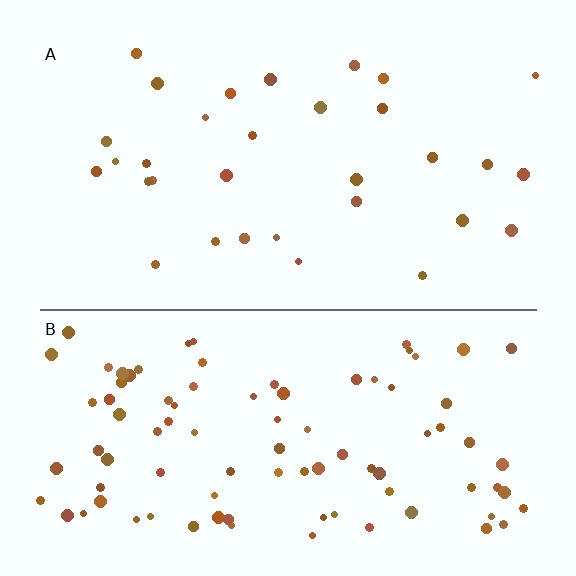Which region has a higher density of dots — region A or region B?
B (the bottom).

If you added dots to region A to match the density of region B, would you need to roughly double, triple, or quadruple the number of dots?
Approximately triple.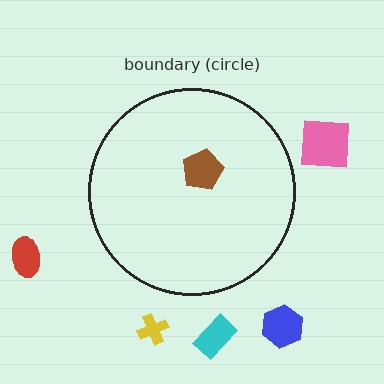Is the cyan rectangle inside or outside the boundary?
Outside.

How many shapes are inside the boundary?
1 inside, 5 outside.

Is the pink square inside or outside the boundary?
Outside.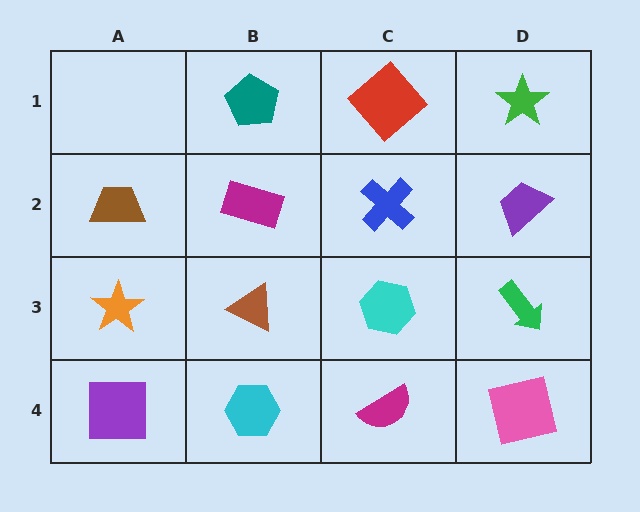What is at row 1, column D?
A green star.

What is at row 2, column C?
A blue cross.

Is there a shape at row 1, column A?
No, that cell is empty.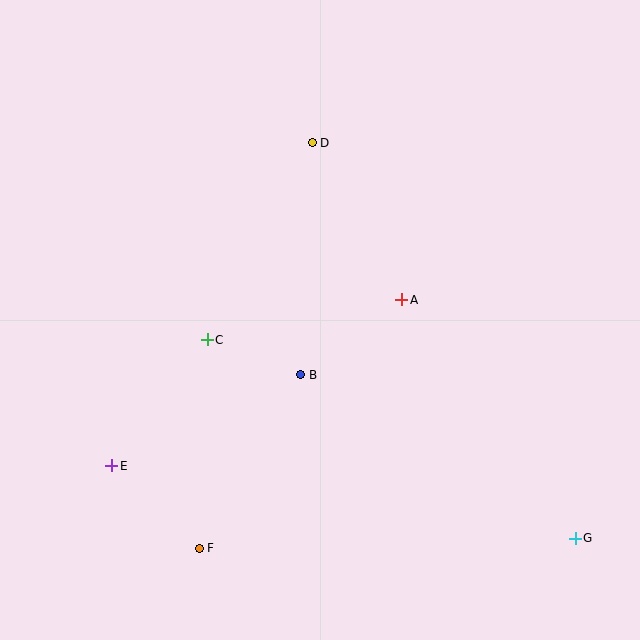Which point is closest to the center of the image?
Point B at (301, 375) is closest to the center.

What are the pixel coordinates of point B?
Point B is at (301, 375).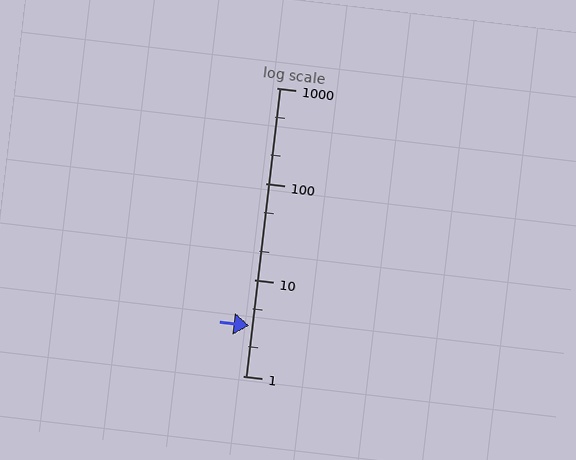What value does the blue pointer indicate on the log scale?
The pointer indicates approximately 3.3.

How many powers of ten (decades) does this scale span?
The scale spans 3 decades, from 1 to 1000.